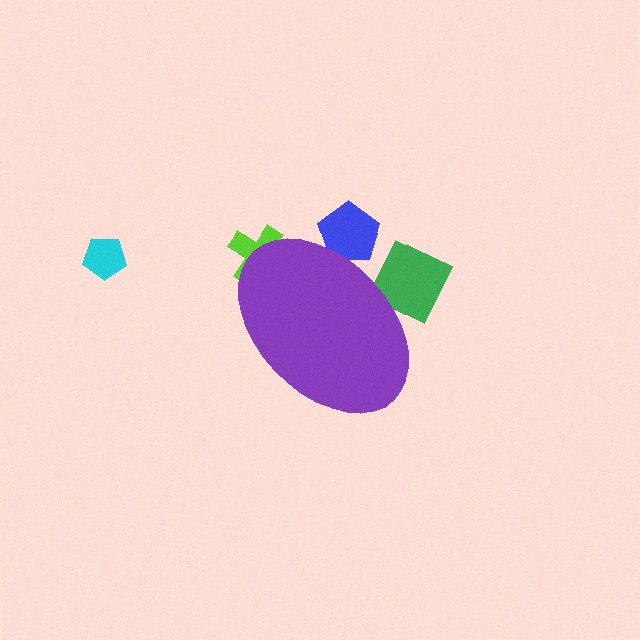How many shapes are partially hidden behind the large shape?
3 shapes are partially hidden.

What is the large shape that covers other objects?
A purple ellipse.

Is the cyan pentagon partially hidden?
No, the cyan pentagon is fully visible.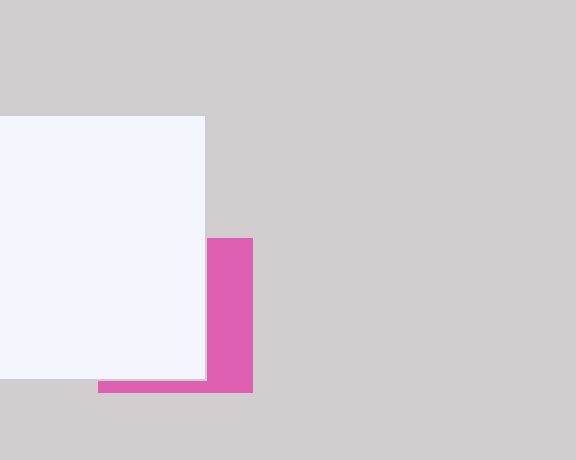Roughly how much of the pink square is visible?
A small part of it is visible (roughly 35%).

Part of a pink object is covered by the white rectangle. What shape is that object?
It is a square.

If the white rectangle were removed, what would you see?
You would see the complete pink square.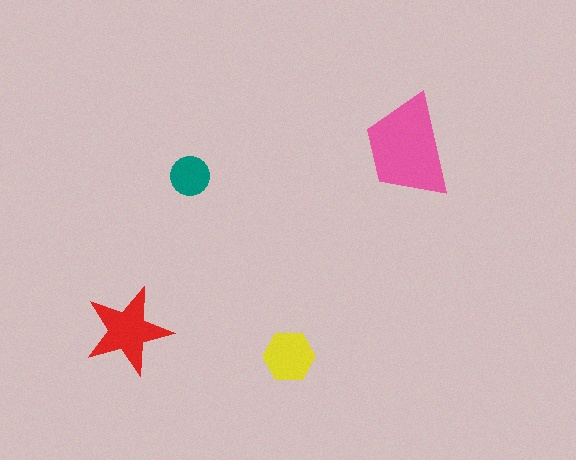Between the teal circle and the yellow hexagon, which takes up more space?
The yellow hexagon.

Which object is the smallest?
The teal circle.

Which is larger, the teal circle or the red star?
The red star.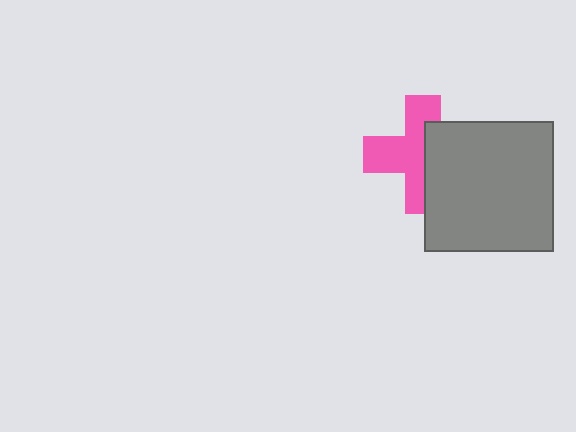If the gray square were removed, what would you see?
You would see the complete pink cross.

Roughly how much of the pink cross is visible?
About half of it is visible (roughly 56%).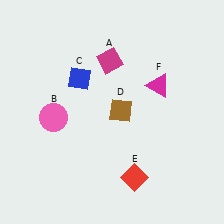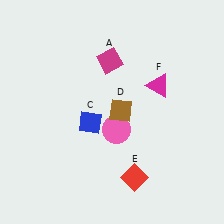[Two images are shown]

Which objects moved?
The objects that moved are: the pink circle (B), the blue diamond (C).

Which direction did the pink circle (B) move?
The pink circle (B) moved right.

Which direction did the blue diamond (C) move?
The blue diamond (C) moved down.